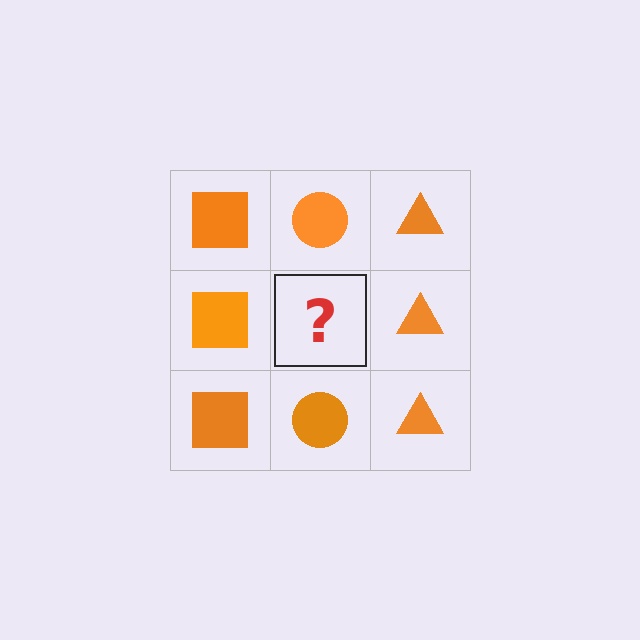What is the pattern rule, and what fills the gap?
The rule is that each column has a consistent shape. The gap should be filled with an orange circle.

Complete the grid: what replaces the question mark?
The question mark should be replaced with an orange circle.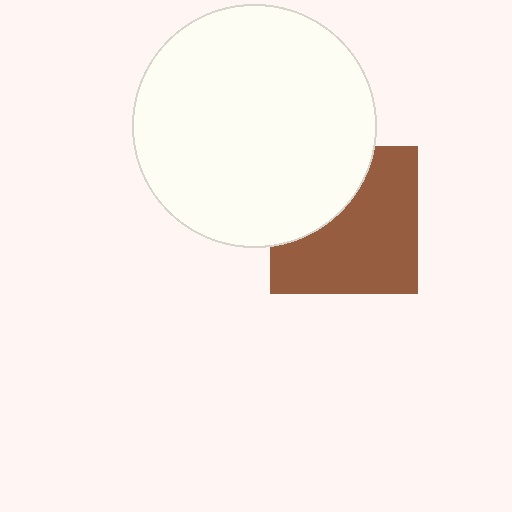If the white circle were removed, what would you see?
You would see the complete brown square.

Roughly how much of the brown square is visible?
About half of it is visible (roughly 64%).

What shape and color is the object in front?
The object in front is a white circle.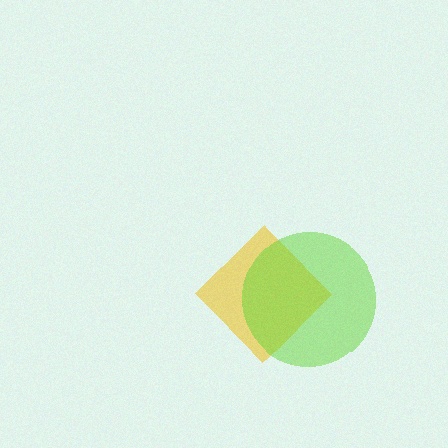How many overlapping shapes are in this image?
There are 2 overlapping shapes in the image.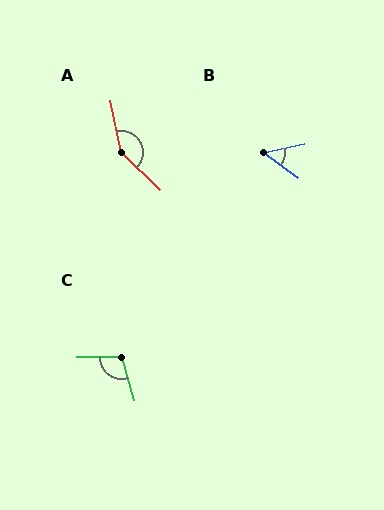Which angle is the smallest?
B, at approximately 48 degrees.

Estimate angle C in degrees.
Approximately 107 degrees.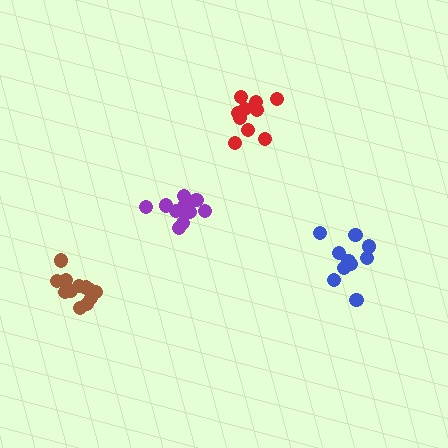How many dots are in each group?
Group 1: 10 dots, Group 2: 10 dots, Group 3: 11 dots, Group 4: 12 dots (43 total).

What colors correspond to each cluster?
The clusters are colored: red, blue, purple, brown.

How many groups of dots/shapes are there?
There are 4 groups.